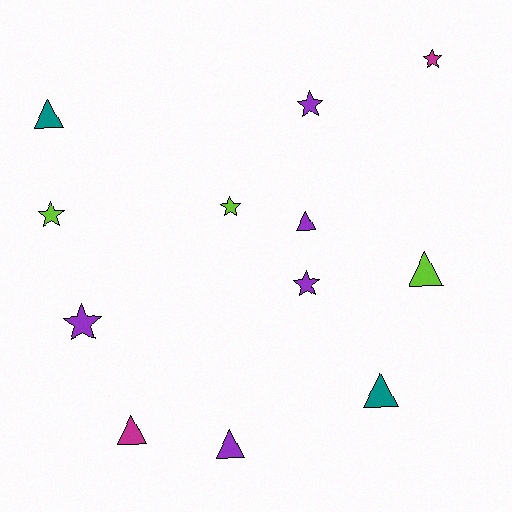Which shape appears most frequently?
Triangle, with 6 objects.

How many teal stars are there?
There are no teal stars.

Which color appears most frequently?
Purple, with 5 objects.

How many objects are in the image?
There are 12 objects.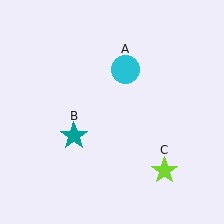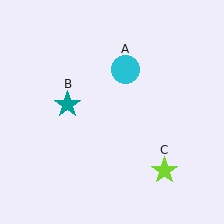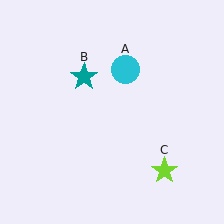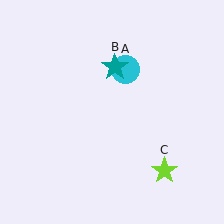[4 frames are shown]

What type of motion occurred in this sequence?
The teal star (object B) rotated clockwise around the center of the scene.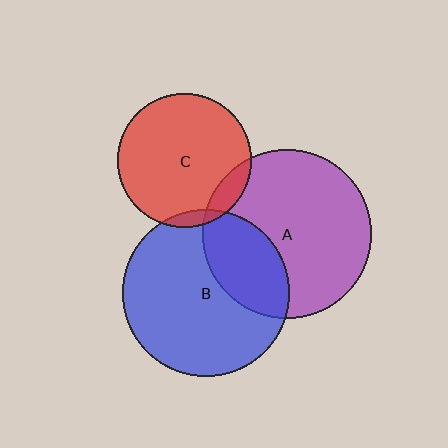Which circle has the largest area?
Circle A (purple).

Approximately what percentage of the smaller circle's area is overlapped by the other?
Approximately 5%.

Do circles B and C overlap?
Yes.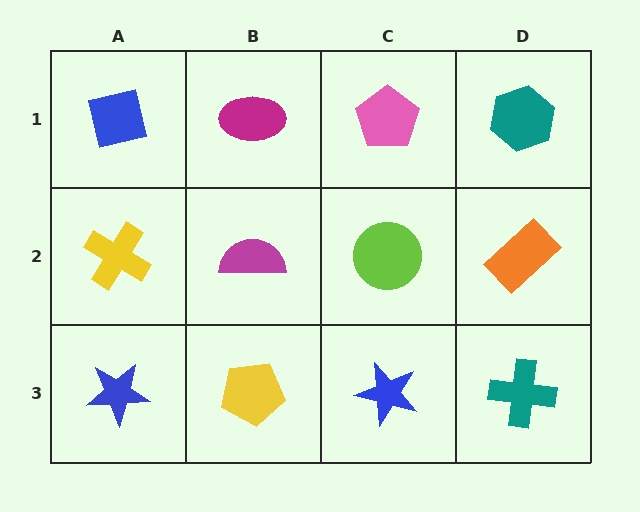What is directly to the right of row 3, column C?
A teal cross.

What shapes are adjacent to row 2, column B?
A magenta ellipse (row 1, column B), a yellow pentagon (row 3, column B), a yellow cross (row 2, column A), a lime circle (row 2, column C).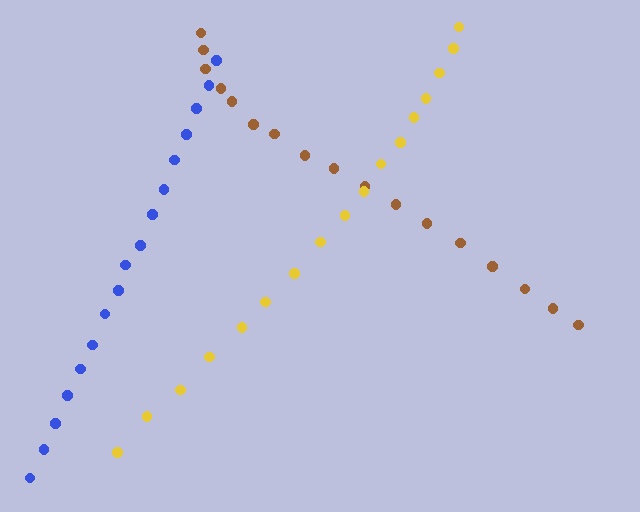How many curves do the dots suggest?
There are 3 distinct paths.